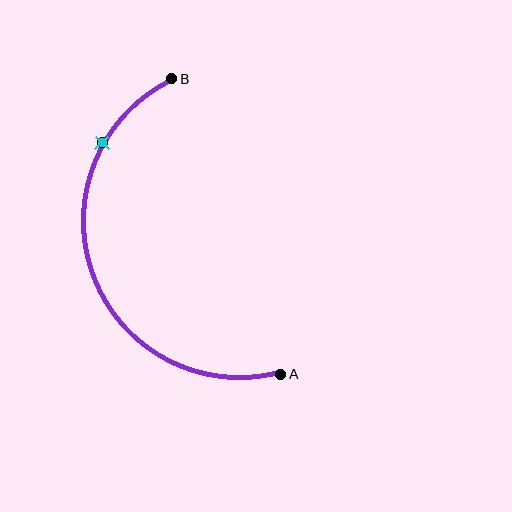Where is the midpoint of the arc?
The arc midpoint is the point on the curve farthest from the straight line joining A and B. It sits to the left of that line.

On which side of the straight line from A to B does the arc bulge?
The arc bulges to the left of the straight line connecting A and B.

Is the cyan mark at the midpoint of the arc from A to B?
No. The cyan mark lies on the arc but is closer to endpoint B. The arc midpoint would be at the point on the curve equidistant along the arc from both A and B.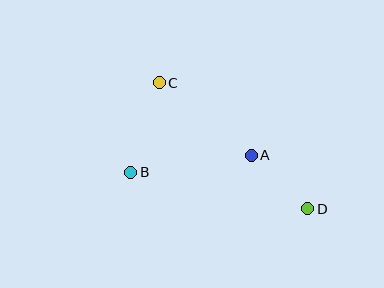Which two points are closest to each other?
Points A and D are closest to each other.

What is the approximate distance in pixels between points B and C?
The distance between B and C is approximately 94 pixels.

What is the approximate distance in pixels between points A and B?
The distance between A and B is approximately 122 pixels.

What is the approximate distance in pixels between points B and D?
The distance between B and D is approximately 180 pixels.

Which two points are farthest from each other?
Points C and D are farthest from each other.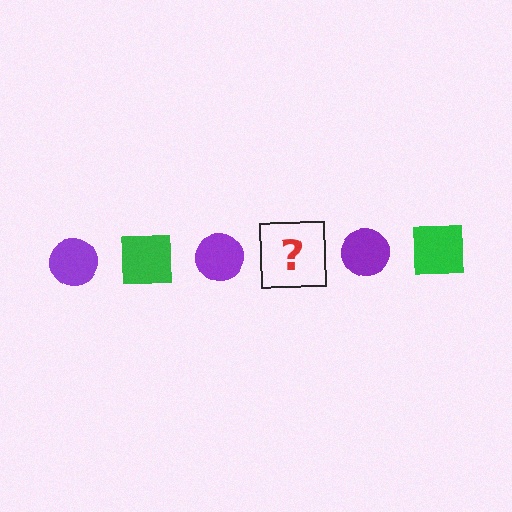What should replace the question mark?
The question mark should be replaced with a green square.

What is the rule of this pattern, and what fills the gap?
The rule is that the pattern alternates between purple circle and green square. The gap should be filled with a green square.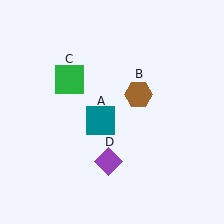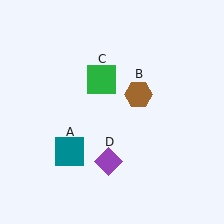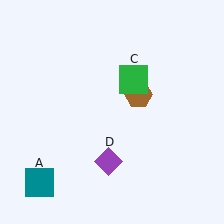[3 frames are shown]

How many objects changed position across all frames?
2 objects changed position: teal square (object A), green square (object C).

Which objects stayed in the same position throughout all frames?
Brown hexagon (object B) and purple diamond (object D) remained stationary.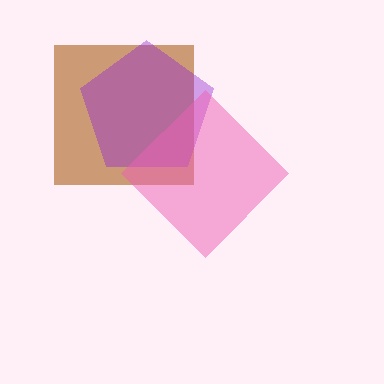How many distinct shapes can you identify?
There are 3 distinct shapes: a brown square, a purple pentagon, a pink diamond.